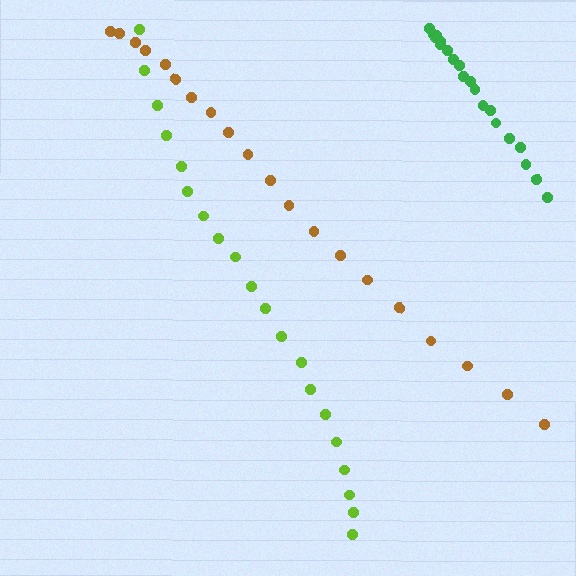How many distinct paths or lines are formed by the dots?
There are 3 distinct paths.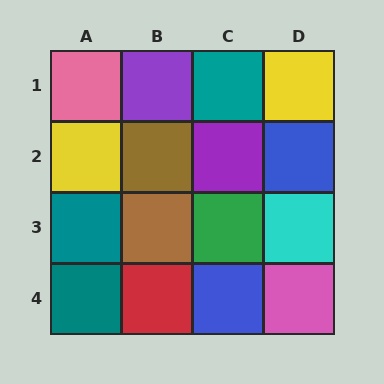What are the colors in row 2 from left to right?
Yellow, brown, purple, blue.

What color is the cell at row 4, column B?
Red.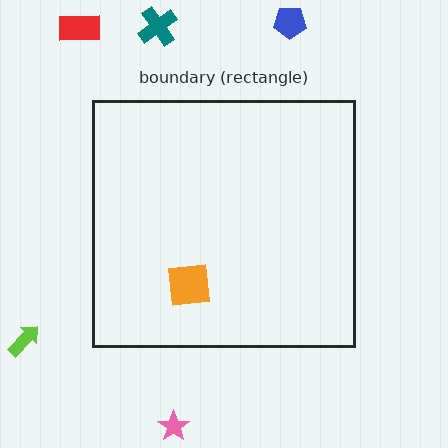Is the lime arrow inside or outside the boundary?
Outside.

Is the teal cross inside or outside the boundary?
Outside.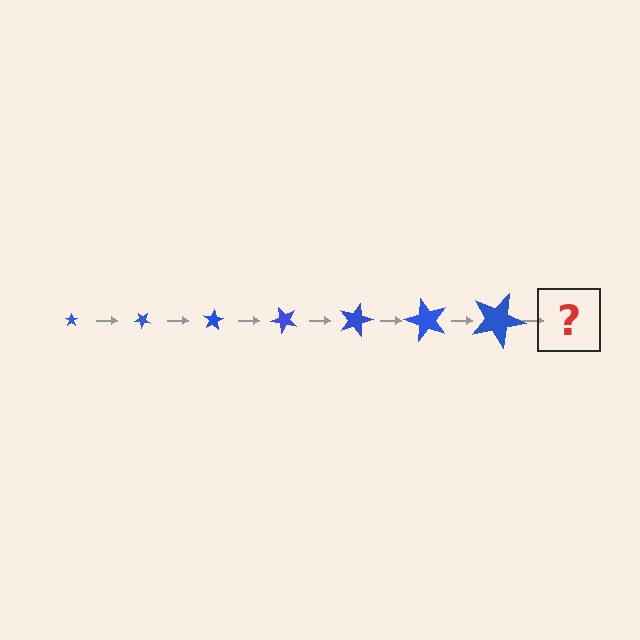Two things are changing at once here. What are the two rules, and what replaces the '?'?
The two rules are that the star grows larger each step and it rotates 40 degrees each step. The '?' should be a star, larger than the previous one and rotated 280 degrees from the start.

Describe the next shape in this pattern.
It should be a star, larger than the previous one and rotated 280 degrees from the start.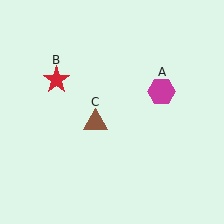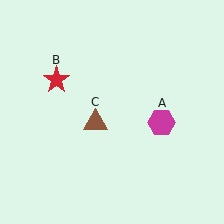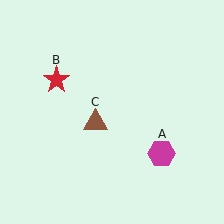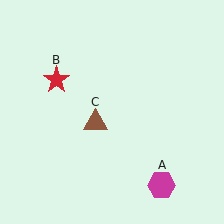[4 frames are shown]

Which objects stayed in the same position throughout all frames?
Red star (object B) and brown triangle (object C) remained stationary.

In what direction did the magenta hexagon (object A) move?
The magenta hexagon (object A) moved down.